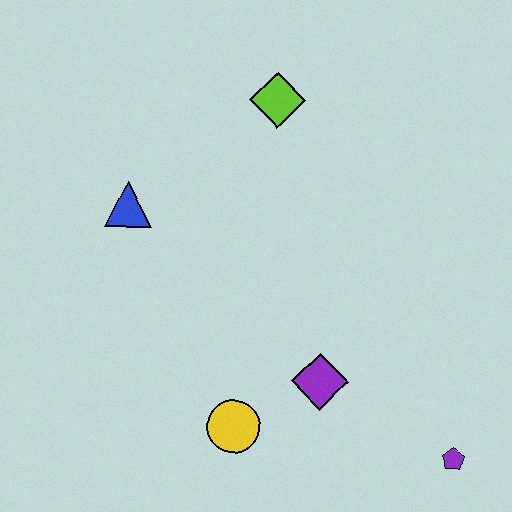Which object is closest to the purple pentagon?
The purple diamond is closest to the purple pentagon.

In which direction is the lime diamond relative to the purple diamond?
The lime diamond is above the purple diamond.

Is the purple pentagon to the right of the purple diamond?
Yes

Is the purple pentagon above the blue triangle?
No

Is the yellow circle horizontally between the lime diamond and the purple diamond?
No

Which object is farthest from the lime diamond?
The purple pentagon is farthest from the lime diamond.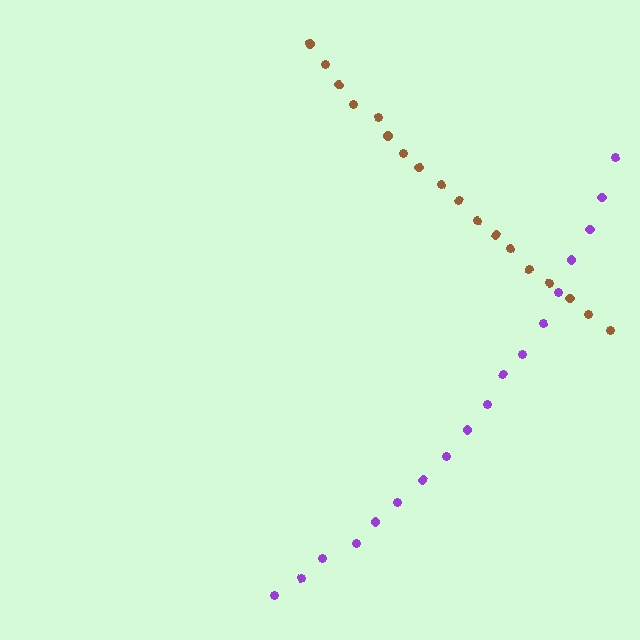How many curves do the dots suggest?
There are 2 distinct paths.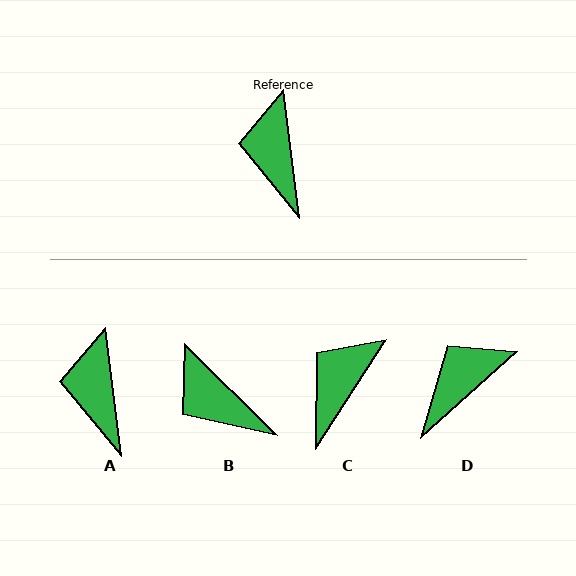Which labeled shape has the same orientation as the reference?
A.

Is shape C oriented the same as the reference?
No, it is off by about 40 degrees.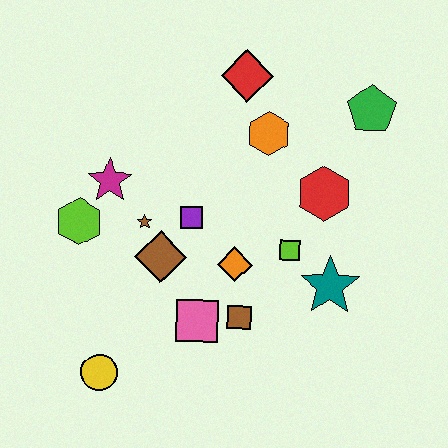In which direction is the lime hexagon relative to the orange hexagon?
The lime hexagon is to the left of the orange hexagon.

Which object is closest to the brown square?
The pink square is closest to the brown square.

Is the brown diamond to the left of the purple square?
Yes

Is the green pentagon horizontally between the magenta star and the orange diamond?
No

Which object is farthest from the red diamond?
The yellow circle is farthest from the red diamond.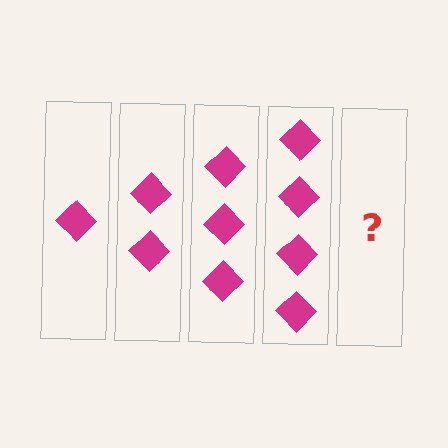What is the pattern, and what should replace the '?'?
The pattern is that each step adds one more diamond. The '?' should be 5 diamonds.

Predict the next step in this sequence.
The next step is 5 diamonds.